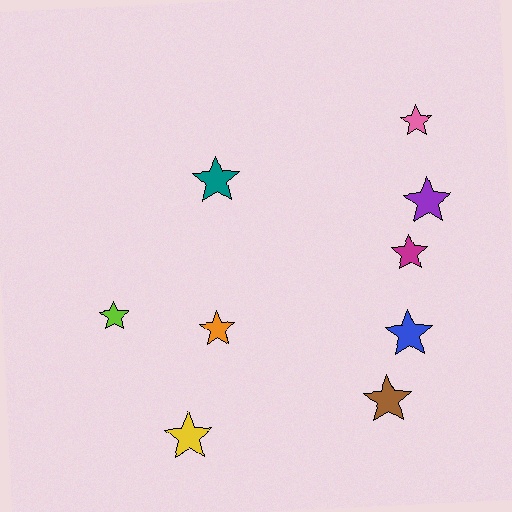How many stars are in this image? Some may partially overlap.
There are 9 stars.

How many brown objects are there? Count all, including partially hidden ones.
There is 1 brown object.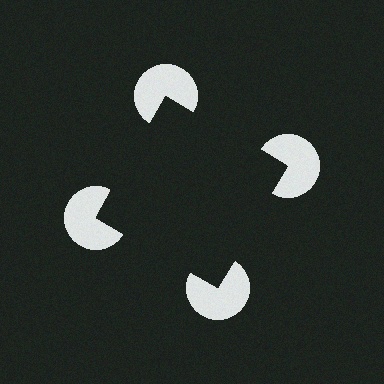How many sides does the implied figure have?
4 sides.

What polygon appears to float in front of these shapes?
An illusory square — its edges are inferred from the aligned wedge cuts in the pac-man discs, not physically drawn.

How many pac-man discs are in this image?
There are 4 — one at each vertex of the illusory square.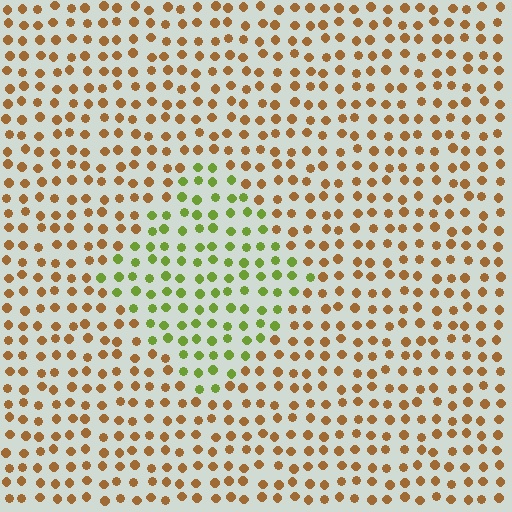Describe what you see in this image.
The image is filled with small brown elements in a uniform arrangement. A diamond-shaped region is visible where the elements are tinted to a slightly different hue, forming a subtle color boundary.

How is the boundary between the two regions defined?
The boundary is defined purely by a slight shift in hue (about 58 degrees). Spacing, size, and orientation are identical on both sides.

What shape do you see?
I see a diamond.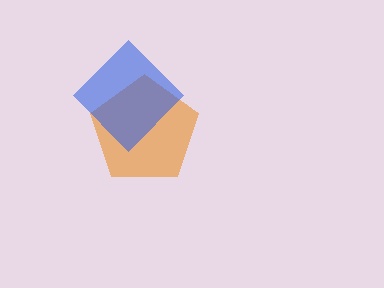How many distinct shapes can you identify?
There are 2 distinct shapes: an orange pentagon, a blue diamond.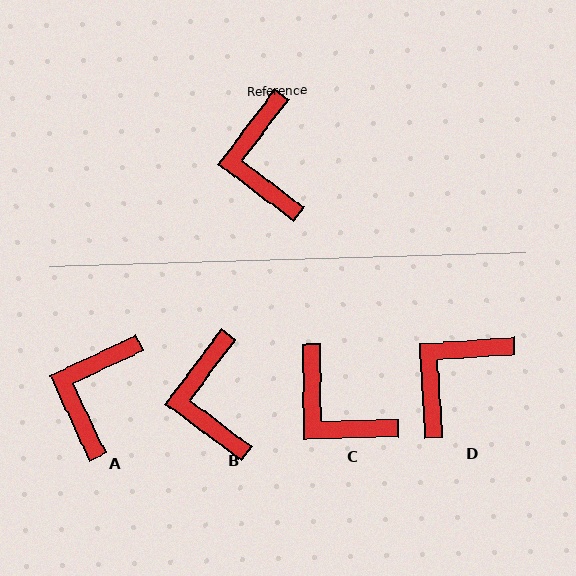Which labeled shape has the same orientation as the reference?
B.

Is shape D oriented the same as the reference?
No, it is off by about 49 degrees.